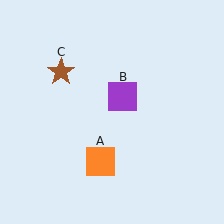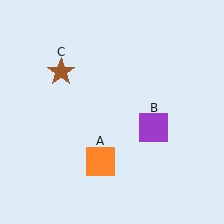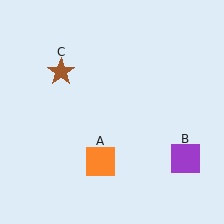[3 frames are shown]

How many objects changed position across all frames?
1 object changed position: purple square (object B).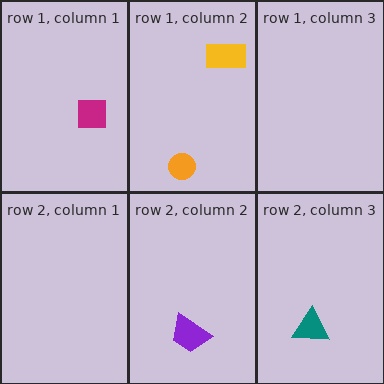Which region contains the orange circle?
The row 1, column 2 region.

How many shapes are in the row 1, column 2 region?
2.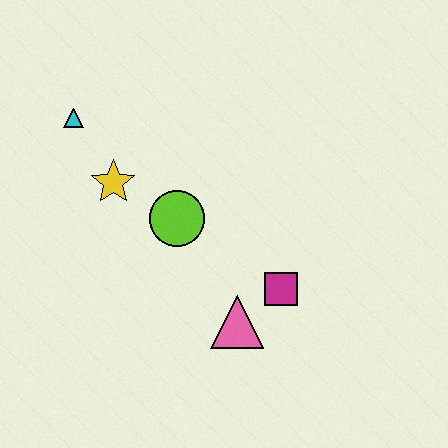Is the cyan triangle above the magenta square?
Yes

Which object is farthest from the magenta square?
The cyan triangle is farthest from the magenta square.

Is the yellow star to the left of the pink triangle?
Yes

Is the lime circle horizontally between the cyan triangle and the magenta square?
Yes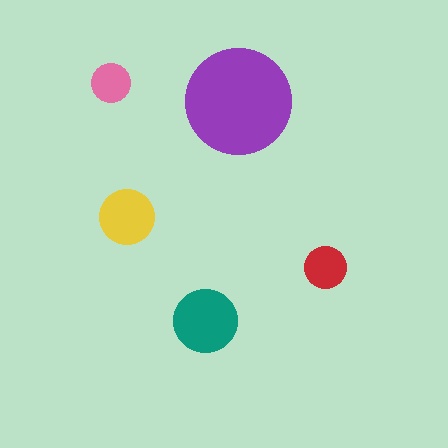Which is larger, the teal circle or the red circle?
The teal one.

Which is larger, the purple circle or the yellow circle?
The purple one.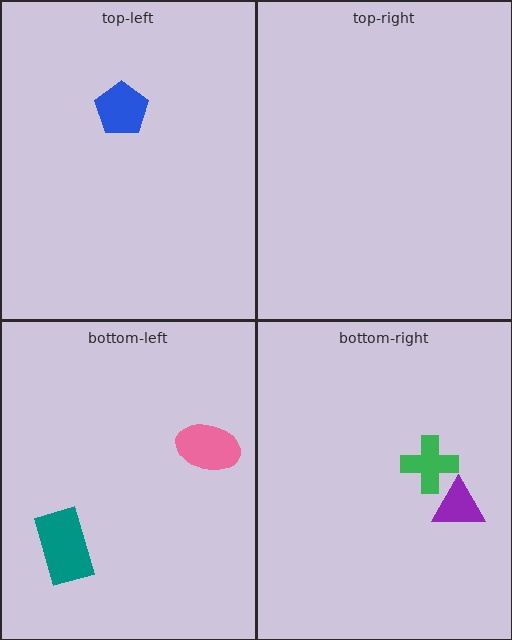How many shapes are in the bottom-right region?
2.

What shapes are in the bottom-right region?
The green cross, the purple triangle.